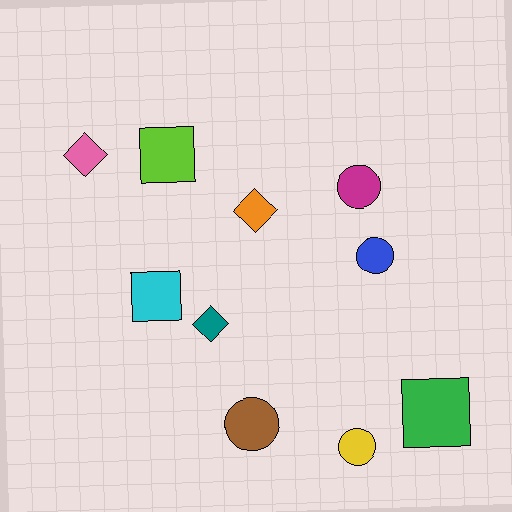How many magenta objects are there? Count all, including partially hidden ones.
There is 1 magenta object.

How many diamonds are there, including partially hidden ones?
There are 3 diamonds.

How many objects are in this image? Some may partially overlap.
There are 10 objects.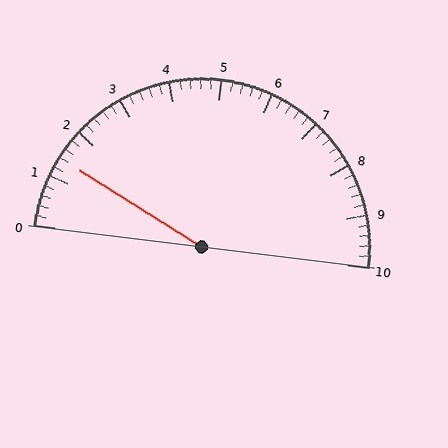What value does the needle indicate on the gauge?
The needle indicates approximately 1.4.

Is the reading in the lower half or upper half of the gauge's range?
The reading is in the lower half of the range (0 to 10).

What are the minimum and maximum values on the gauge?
The gauge ranges from 0 to 10.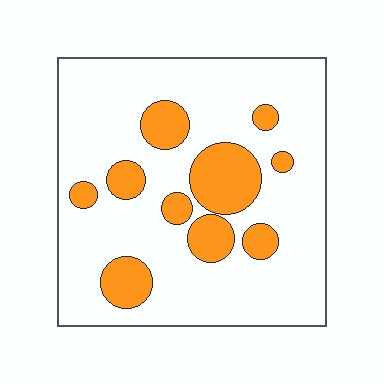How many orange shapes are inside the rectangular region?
10.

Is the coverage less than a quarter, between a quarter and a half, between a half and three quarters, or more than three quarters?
Less than a quarter.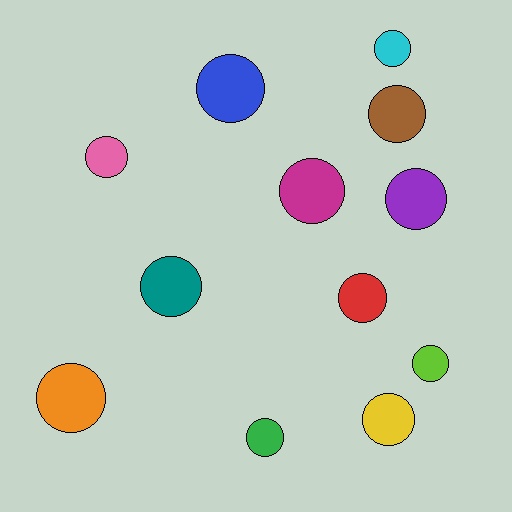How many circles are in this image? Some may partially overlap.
There are 12 circles.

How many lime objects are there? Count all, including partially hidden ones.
There is 1 lime object.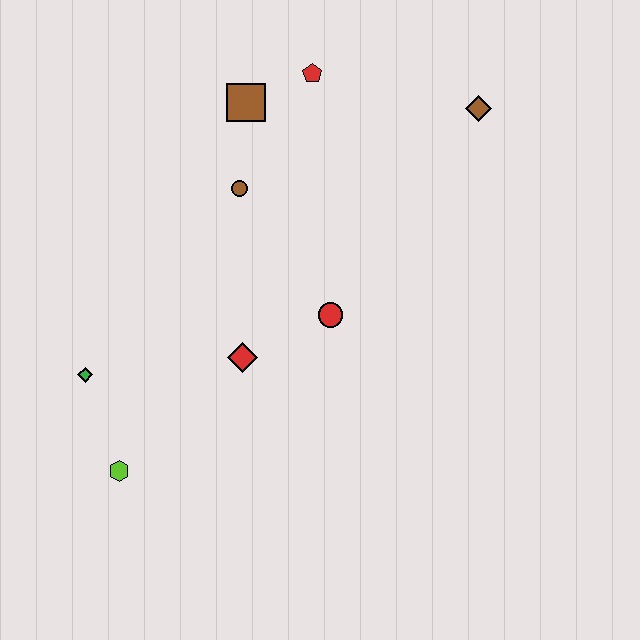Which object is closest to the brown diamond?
The red pentagon is closest to the brown diamond.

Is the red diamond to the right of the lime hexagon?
Yes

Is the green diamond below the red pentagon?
Yes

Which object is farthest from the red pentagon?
The lime hexagon is farthest from the red pentagon.